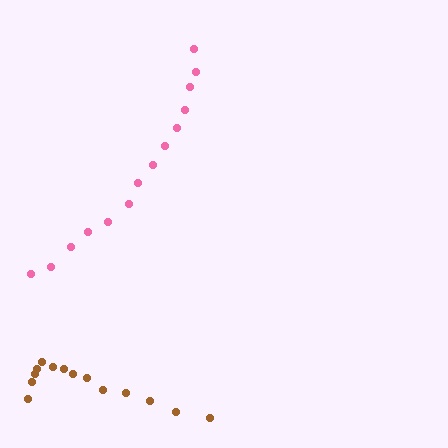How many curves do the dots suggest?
There are 2 distinct paths.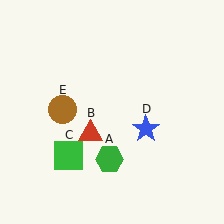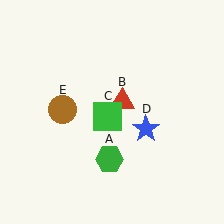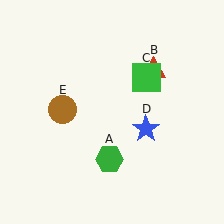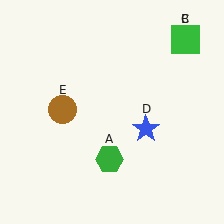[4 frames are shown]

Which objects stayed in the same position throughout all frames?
Green hexagon (object A) and blue star (object D) and brown circle (object E) remained stationary.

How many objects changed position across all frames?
2 objects changed position: red triangle (object B), green square (object C).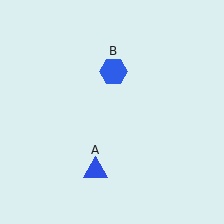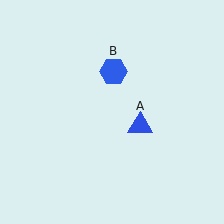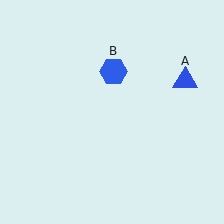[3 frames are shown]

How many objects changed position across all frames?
1 object changed position: blue triangle (object A).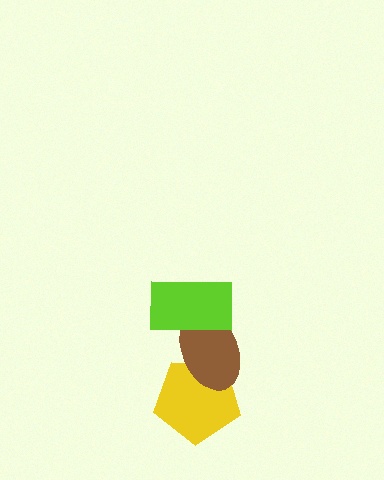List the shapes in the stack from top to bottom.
From top to bottom: the lime rectangle, the brown ellipse, the yellow pentagon.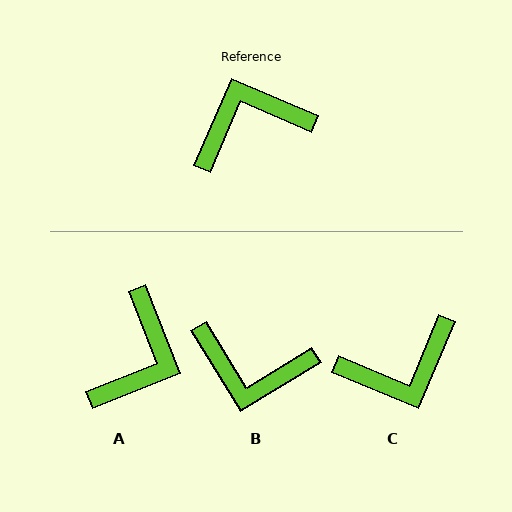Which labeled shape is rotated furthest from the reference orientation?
C, about 179 degrees away.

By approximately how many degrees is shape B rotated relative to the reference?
Approximately 145 degrees counter-clockwise.